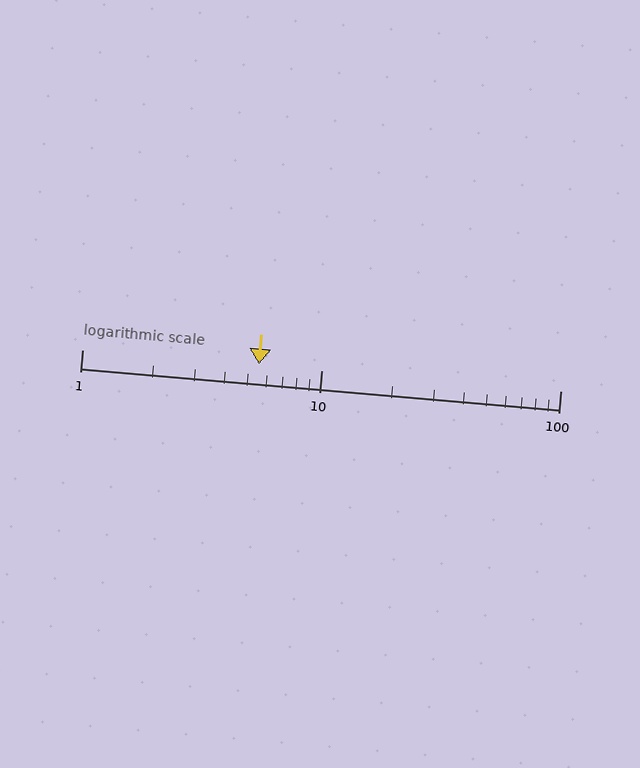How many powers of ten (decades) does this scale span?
The scale spans 2 decades, from 1 to 100.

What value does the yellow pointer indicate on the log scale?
The pointer indicates approximately 5.5.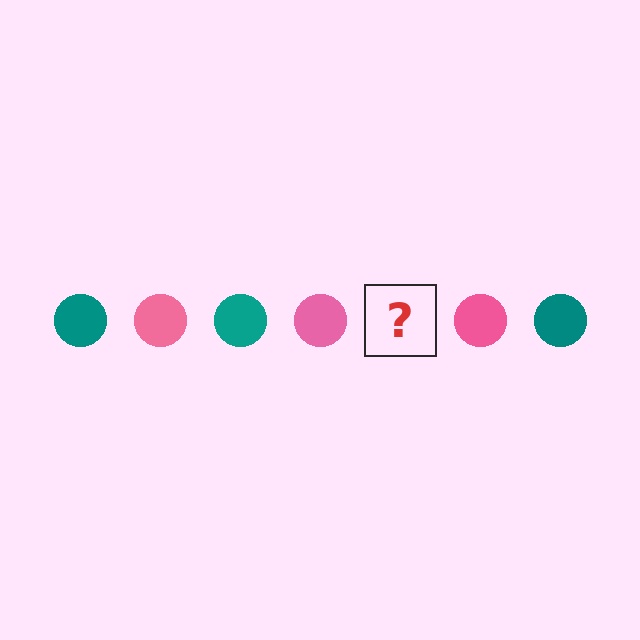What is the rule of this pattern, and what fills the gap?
The rule is that the pattern cycles through teal, pink circles. The gap should be filled with a teal circle.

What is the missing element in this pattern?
The missing element is a teal circle.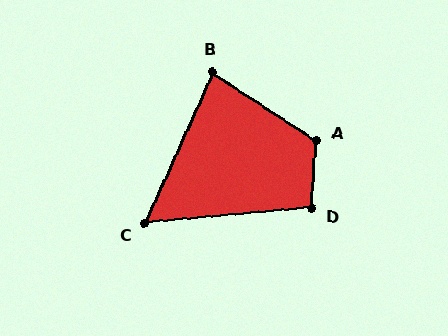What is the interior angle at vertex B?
Approximately 81 degrees (acute).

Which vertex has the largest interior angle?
A, at approximately 120 degrees.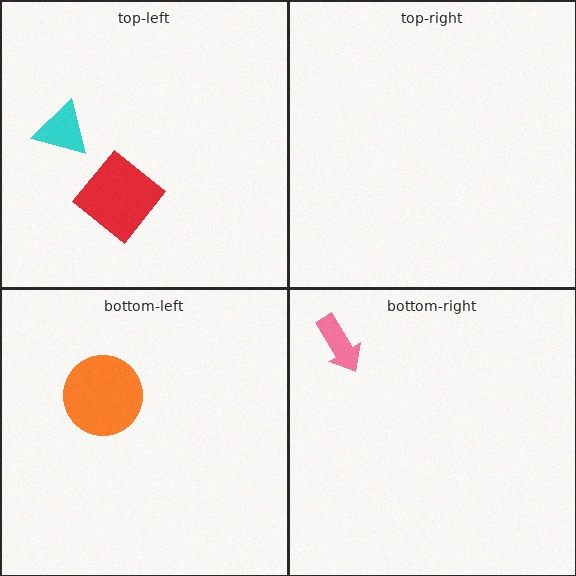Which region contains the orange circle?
The bottom-left region.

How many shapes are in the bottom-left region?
1.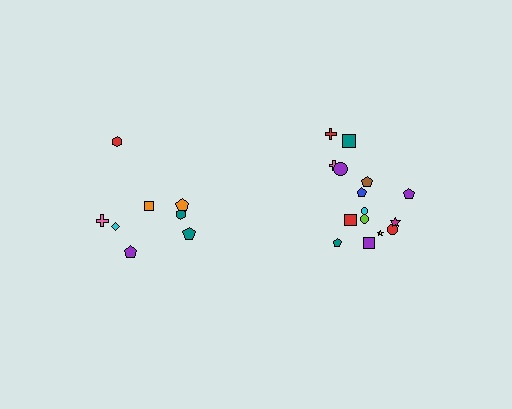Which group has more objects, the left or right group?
The right group.